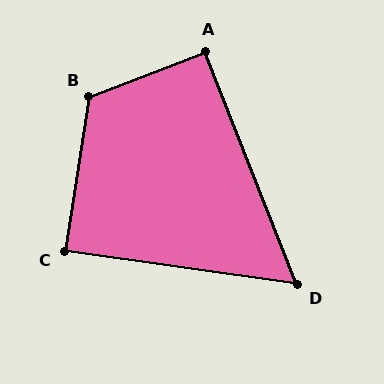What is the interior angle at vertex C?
Approximately 89 degrees (approximately right).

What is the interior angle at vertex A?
Approximately 91 degrees (approximately right).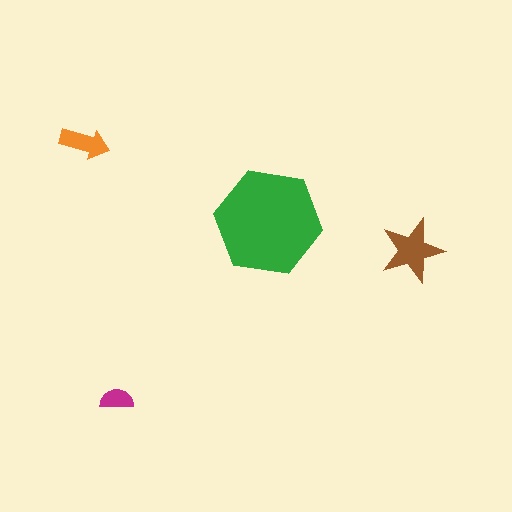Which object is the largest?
The green hexagon.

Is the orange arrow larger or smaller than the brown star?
Smaller.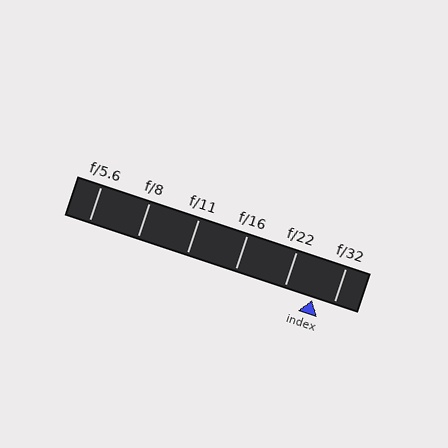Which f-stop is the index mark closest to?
The index mark is closest to f/32.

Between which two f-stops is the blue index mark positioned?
The index mark is between f/22 and f/32.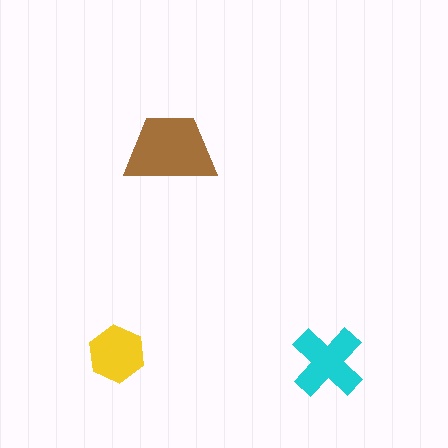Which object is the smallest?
The yellow hexagon.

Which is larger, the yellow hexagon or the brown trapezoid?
The brown trapezoid.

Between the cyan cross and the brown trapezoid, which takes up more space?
The brown trapezoid.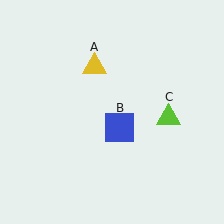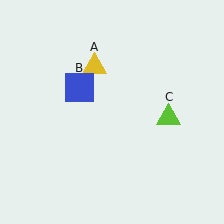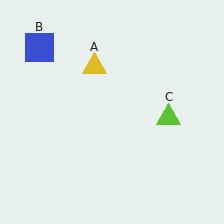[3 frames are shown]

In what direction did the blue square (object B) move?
The blue square (object B) moved up and to the left.